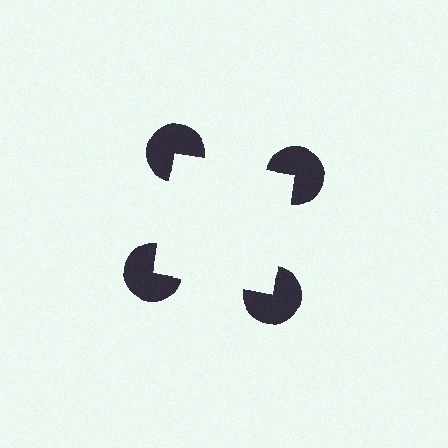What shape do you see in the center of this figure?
An illusory square — its edges are inferred from the aligned wedge cuts in the pac-man discs, not physically drawn.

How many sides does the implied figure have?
4 sides.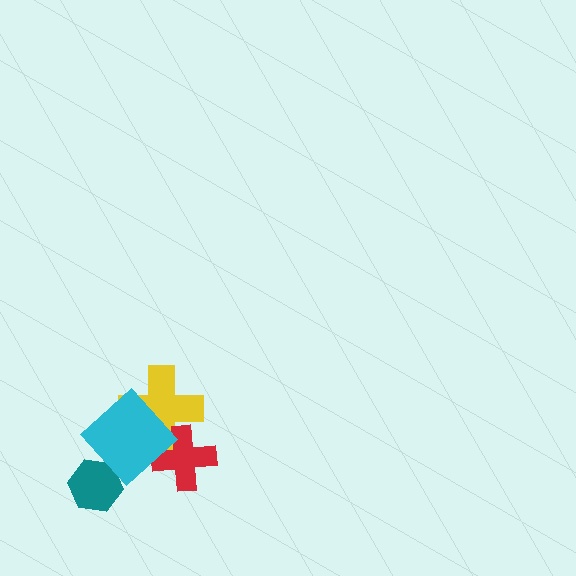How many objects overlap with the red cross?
2 objects overlap with the red cross.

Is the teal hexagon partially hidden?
Yes, it is partially covered by another shape.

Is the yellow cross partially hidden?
Yes, it is partially covered by another shape.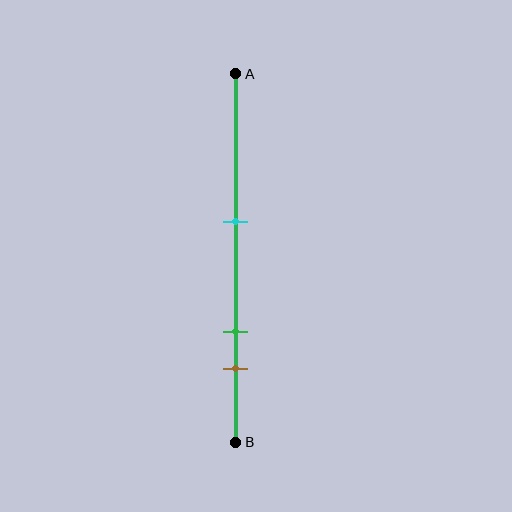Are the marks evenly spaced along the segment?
No, the marks are not evenly spaced.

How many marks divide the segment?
There are 3 marks dividing the segment.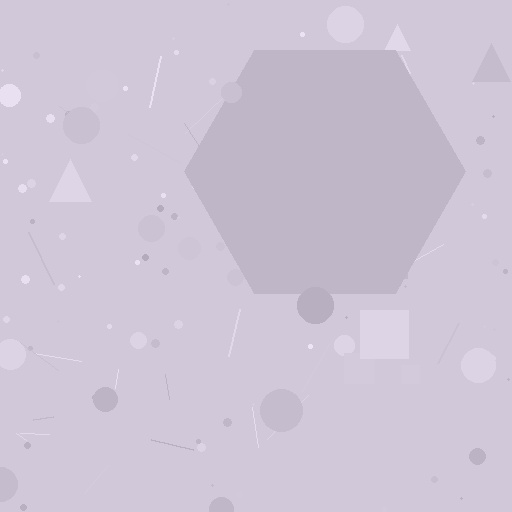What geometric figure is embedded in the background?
A hexagon is embedded in the background.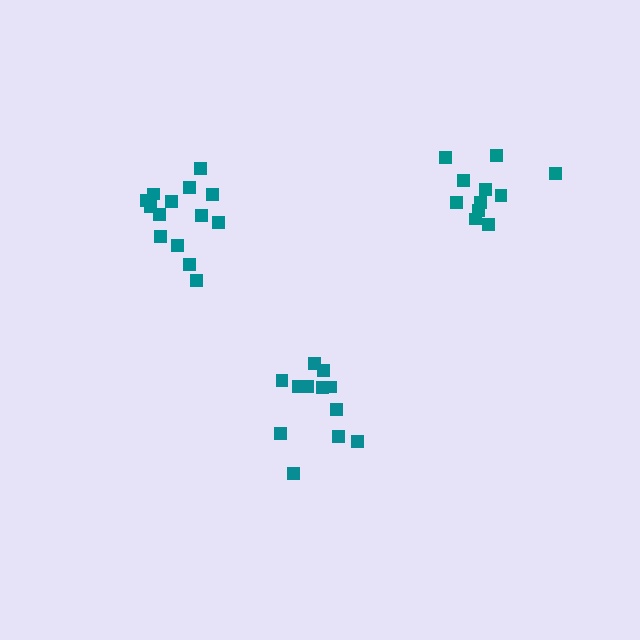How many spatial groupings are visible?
There are 3 spatial groupings.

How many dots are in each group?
Group 1: 11 dots, Group 2: 14 dots, Group 3: 12 dots (37 total).